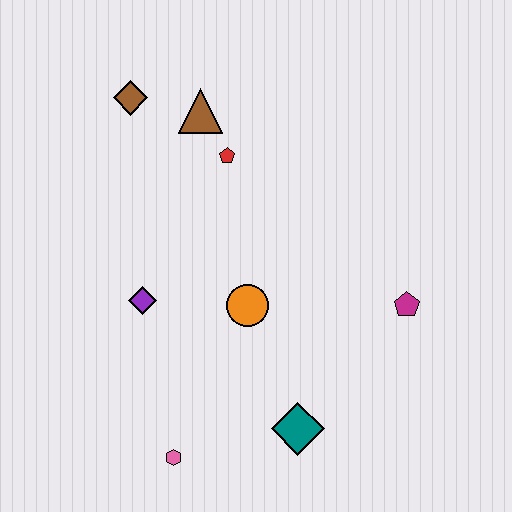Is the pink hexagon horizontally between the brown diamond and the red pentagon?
Yes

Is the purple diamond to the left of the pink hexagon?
Yes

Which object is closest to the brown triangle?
The red pentagon is closest to the brown triangle.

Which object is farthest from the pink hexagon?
The brown diamond is farthest from the pink hexagon.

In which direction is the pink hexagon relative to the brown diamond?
The pink hexagon is below the brown diamond.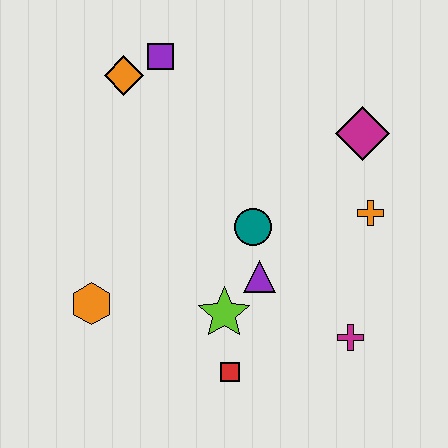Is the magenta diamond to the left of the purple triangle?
No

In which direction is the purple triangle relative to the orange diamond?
The purple triangle is below the orange diamond.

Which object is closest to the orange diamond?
The purple square is closest to the orange diamond.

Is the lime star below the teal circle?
Yes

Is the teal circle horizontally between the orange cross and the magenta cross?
No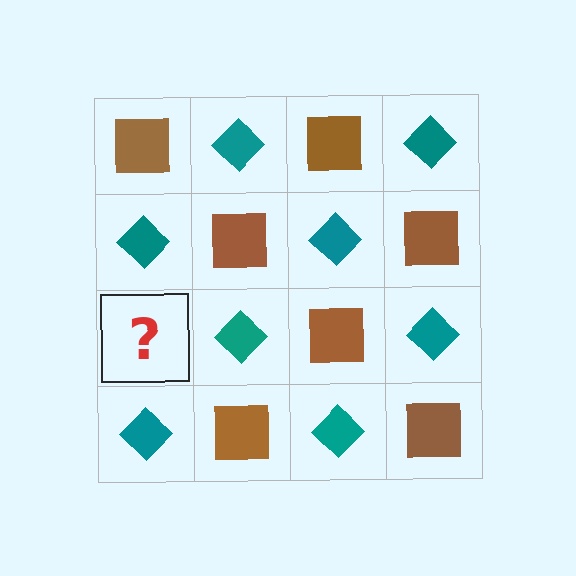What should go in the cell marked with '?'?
The missing cell should contain a brown square.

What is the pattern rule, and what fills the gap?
The rule is that it alternates brown square and teal diamond in a checkerboard pattern. The gap should be filled with a brown square.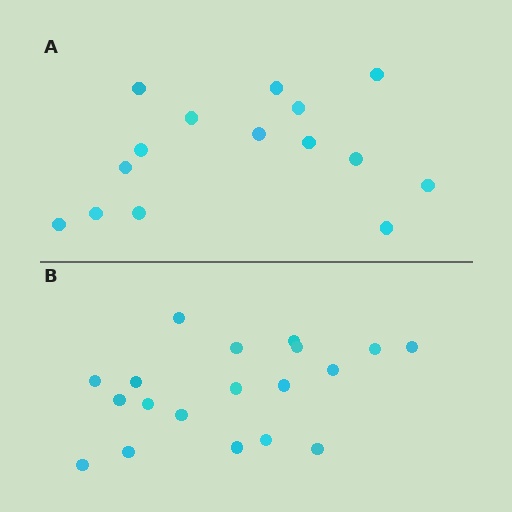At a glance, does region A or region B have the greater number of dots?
Region B (the bottom region) has more dots.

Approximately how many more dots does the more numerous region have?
Region B has about 4 more dots than region A.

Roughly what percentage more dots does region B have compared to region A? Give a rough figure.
About 25% more.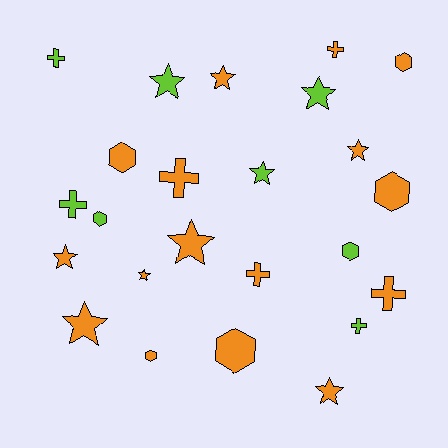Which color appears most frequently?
Orange, with 16 objects.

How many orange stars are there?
There are 7 orange stars.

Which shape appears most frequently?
Star, with 10 objects.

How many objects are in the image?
There are 24 objects.